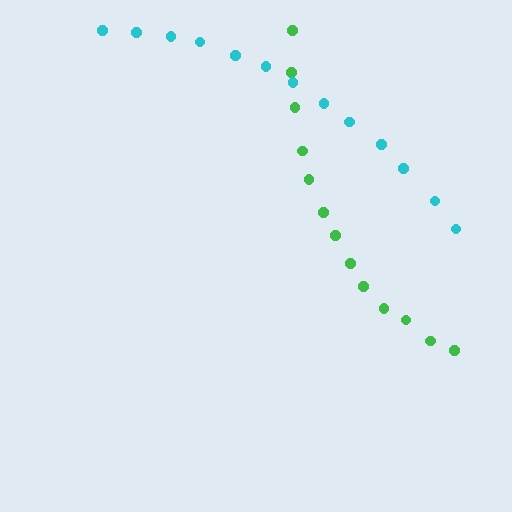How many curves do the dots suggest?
There are 2 distinct paths.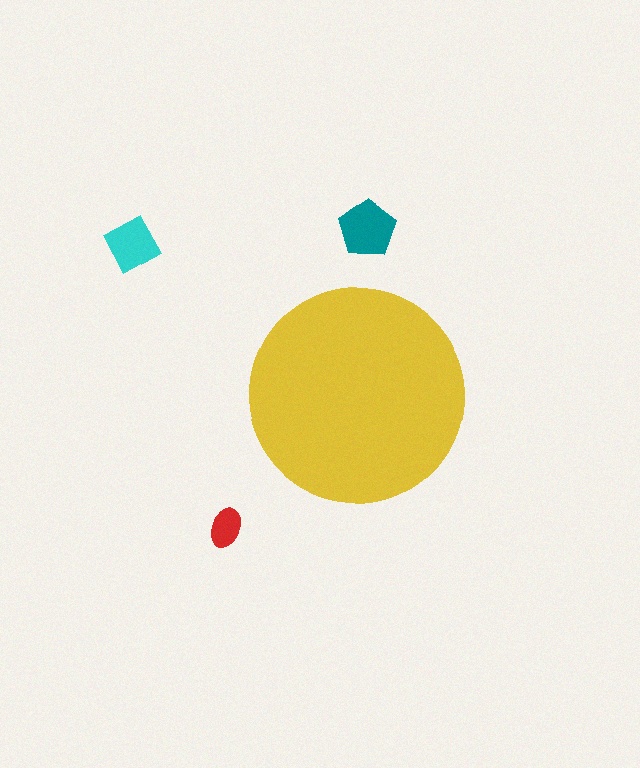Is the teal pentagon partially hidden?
No, the teal pentagon is fully visible.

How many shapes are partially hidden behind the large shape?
0 shapes are partially hidden.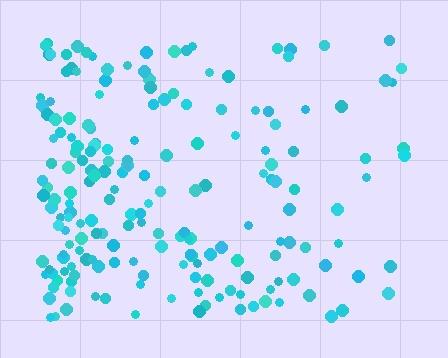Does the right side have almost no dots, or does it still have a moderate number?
Still a moderate number, just noticeably fewer than the left.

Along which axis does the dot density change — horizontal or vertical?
Horizontal.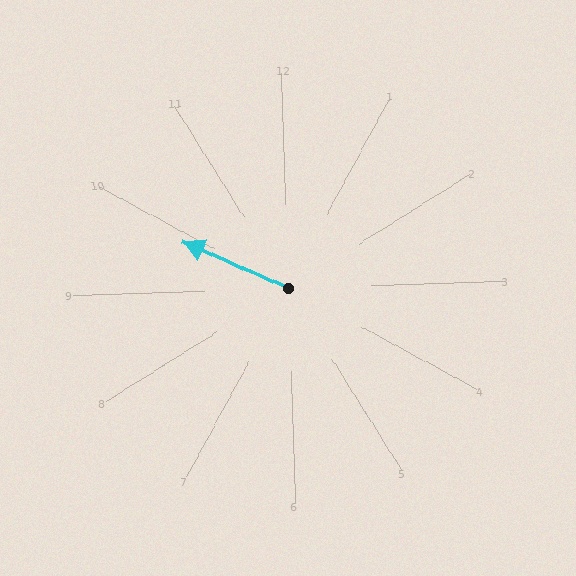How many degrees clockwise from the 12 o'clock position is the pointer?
Approximately 296 degrees.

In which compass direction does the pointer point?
Northwest.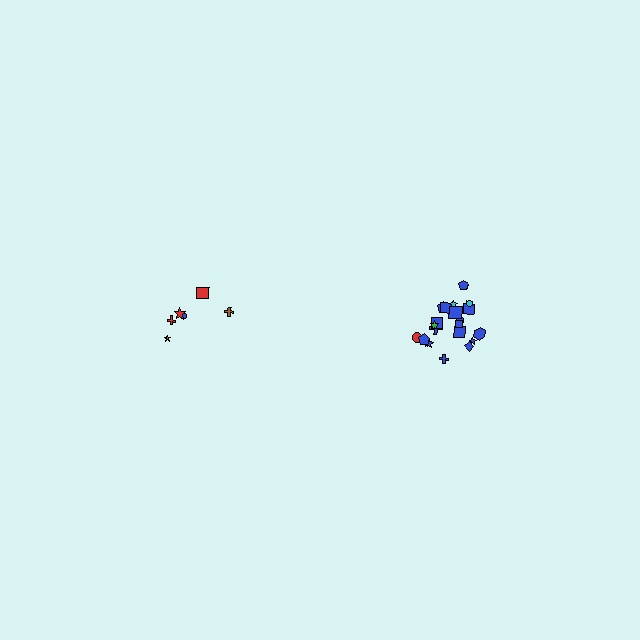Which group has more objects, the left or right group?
The right group.